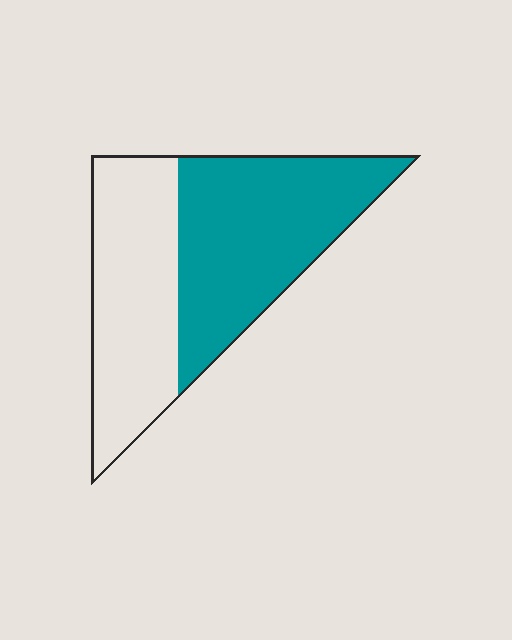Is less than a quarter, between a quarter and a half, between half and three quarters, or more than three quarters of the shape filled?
Between half and three quarters.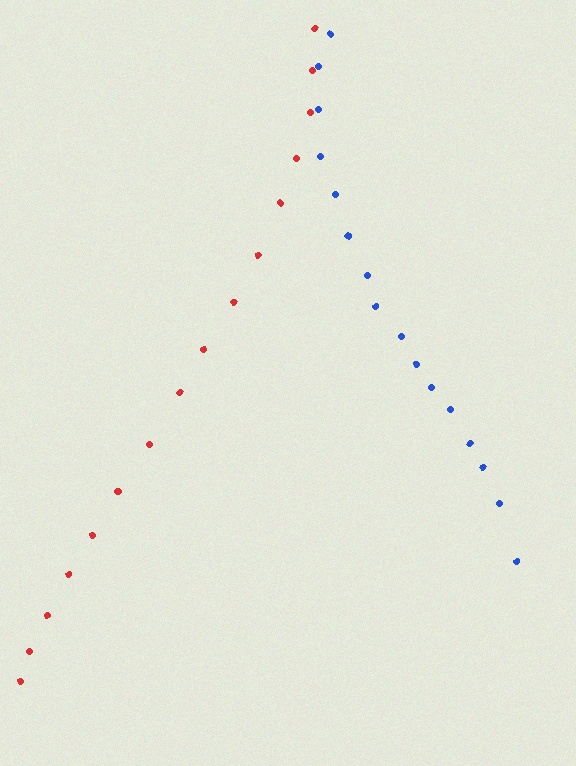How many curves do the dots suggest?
There are 2 distinct paths.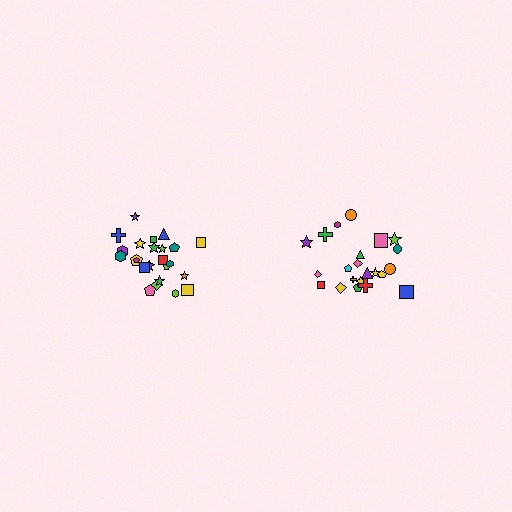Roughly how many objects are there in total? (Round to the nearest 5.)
Roughly 45 objects in total.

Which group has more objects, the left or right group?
The left group.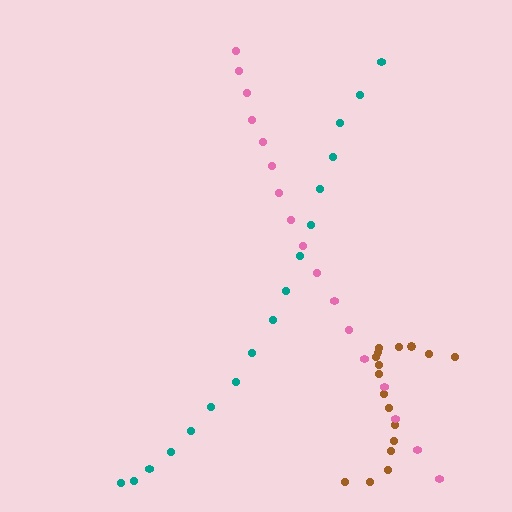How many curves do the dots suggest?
There are 3 distinct paths.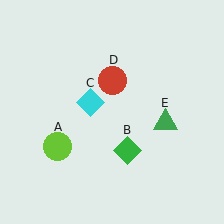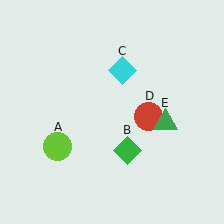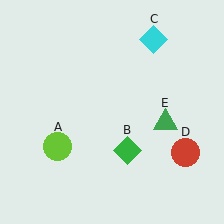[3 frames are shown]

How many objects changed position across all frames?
2 objects changed position: cyan diamond (object C), red circle (object D).